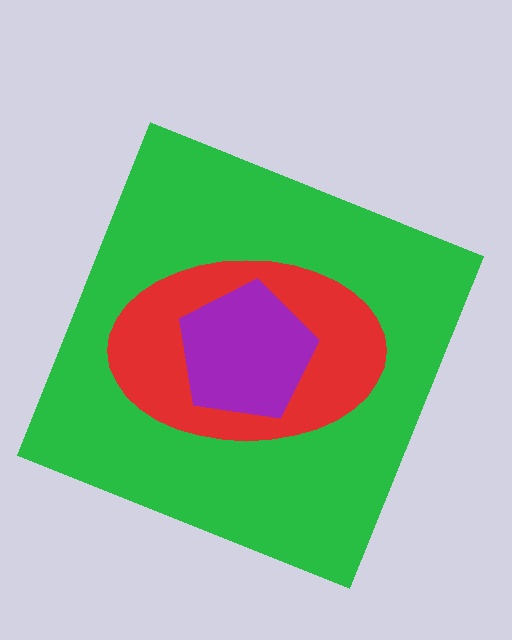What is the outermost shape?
The green square.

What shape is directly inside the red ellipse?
The purple pentagon.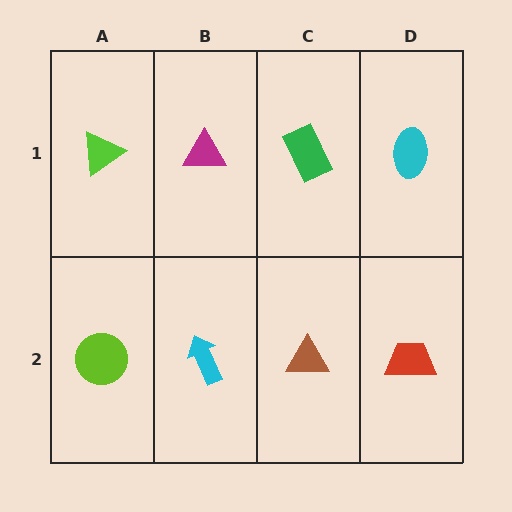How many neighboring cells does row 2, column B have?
3.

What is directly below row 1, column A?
A lime circle.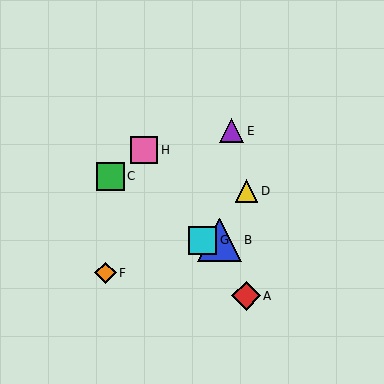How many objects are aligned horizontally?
2 objects (B, G) are aligned horizontally.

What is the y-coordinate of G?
Object G is at y≈240.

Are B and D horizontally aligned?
No, B is at y≈240 and D is at y≈191.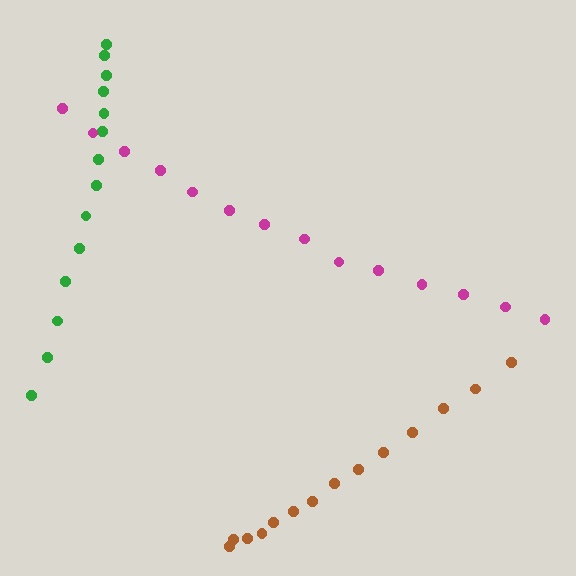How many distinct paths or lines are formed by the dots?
There are 3 distinct paths.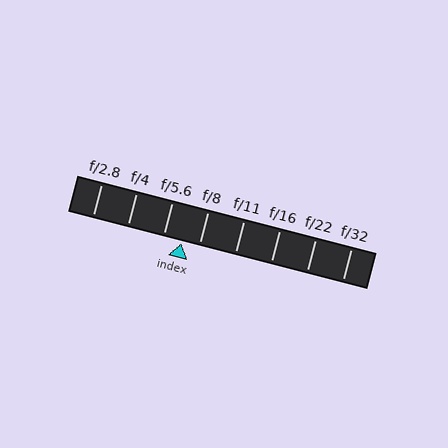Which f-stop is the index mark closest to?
The index mark is closest to f/8.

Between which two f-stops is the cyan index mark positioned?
The index mark is between f/5.6 and f/8.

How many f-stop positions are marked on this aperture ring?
There are 8 f-stop positions marked.